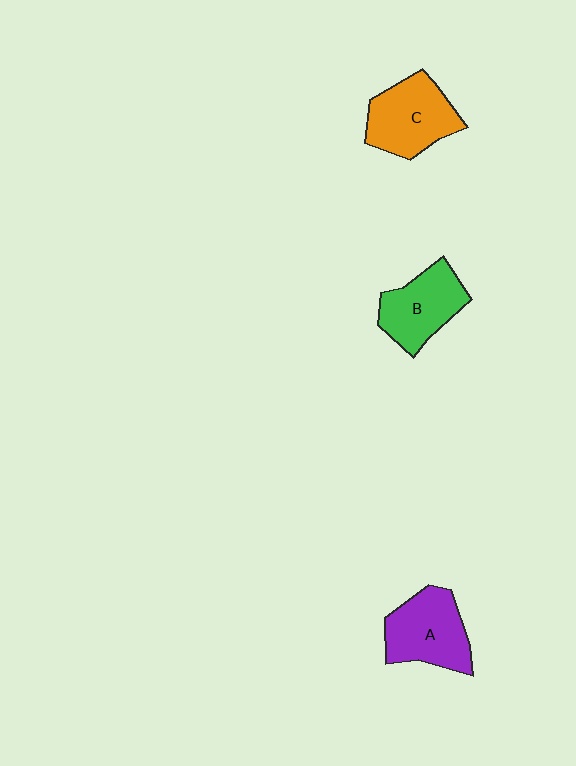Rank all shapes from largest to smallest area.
From largest to smallest: C (orange), A (purple), B (green).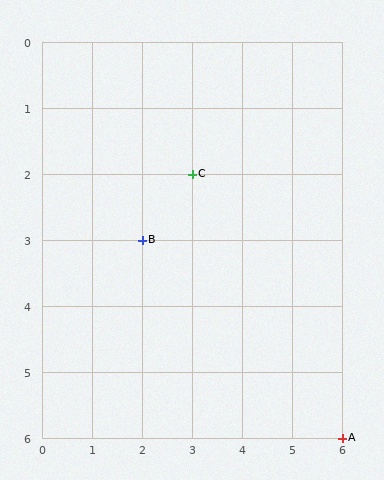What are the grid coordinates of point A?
Point A is at grid coordinates (6, 6).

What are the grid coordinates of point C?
Point C is at grid coordinates (3, 2).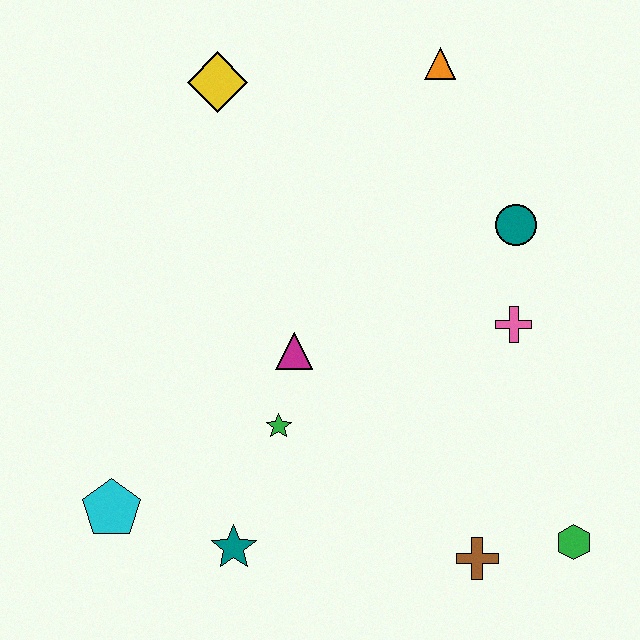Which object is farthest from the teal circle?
The cyan pentagon is farthest from the teal circle.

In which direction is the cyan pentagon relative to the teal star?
The cyan pentagon is to the left of the teal star.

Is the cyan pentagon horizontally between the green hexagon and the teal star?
No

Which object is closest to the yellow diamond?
The orange triangle is closest to the yellow diamond.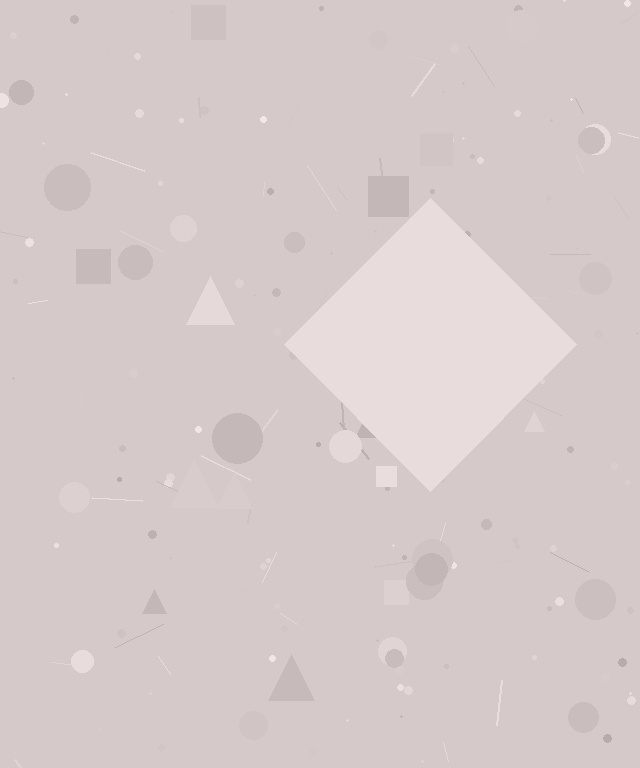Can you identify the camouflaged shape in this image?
The camouflaged shape is a diamond.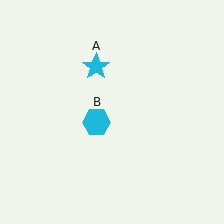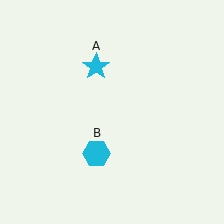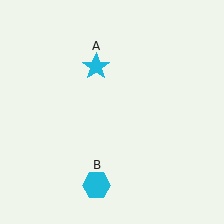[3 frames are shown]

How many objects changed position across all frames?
1 object changed position: cyan hexagon (object B).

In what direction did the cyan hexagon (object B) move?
The cyan hexagon (object B) moved down.